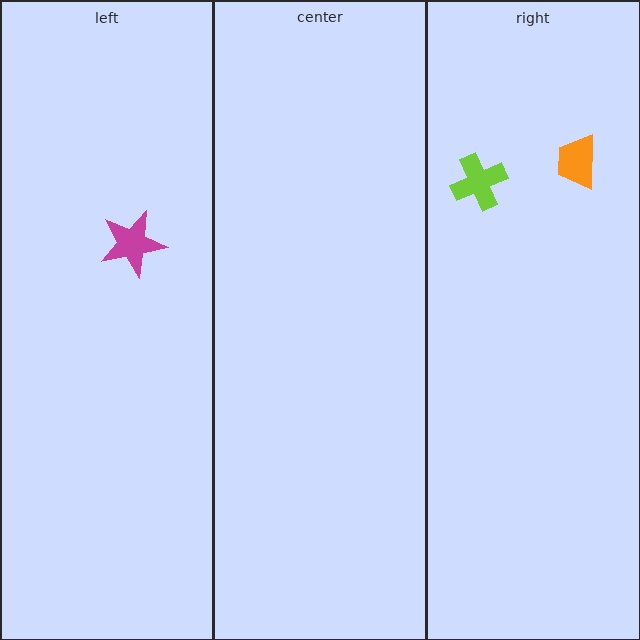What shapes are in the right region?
The orange trapezoid, the lime cross.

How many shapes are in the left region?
1.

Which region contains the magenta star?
The left region.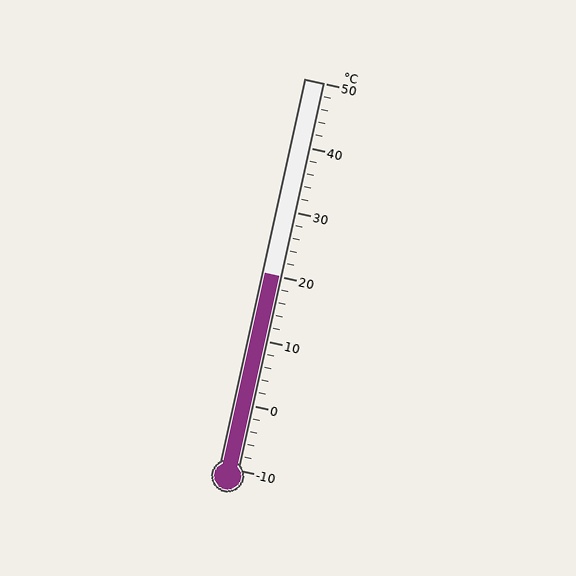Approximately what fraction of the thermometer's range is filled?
The thermometer is filled to approximately 50% of its range.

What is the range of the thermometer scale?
The thermometer scale ranges from -10°C to 50°C.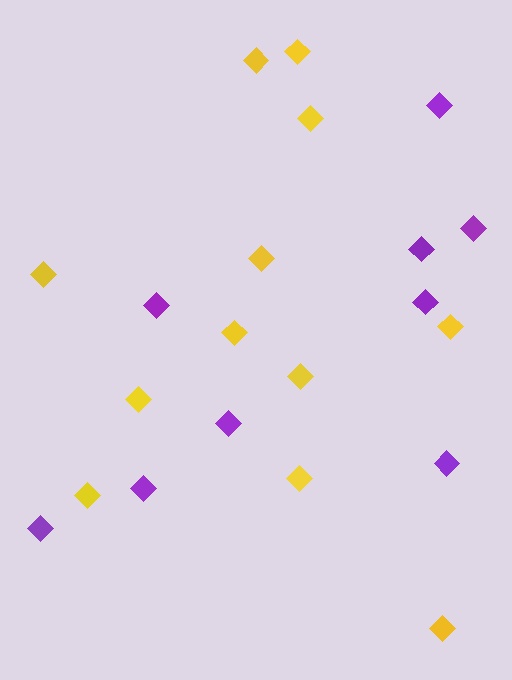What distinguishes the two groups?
There are 2 groups: one group of purple diamonds (9) and one group of yellow diamonds (12).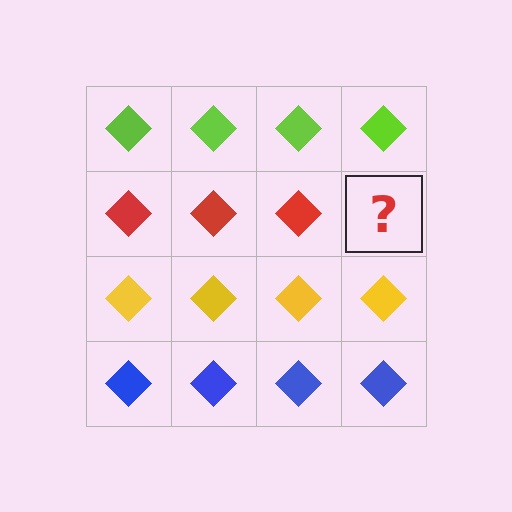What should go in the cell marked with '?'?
The missing cell should contain a red diamond.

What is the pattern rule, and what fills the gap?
The rule is that each row has a consistent color. The gap should be filled with a red diamond.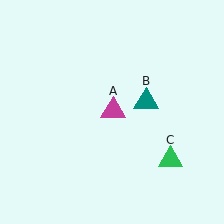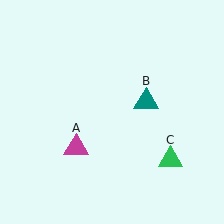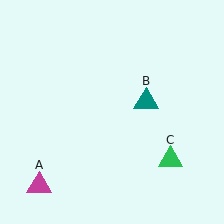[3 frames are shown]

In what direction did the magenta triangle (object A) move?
The magenta triangle (object A) moved down and to the left.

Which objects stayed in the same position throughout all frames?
Teal triangle (object B) and green triangle (object C) remained stationary.